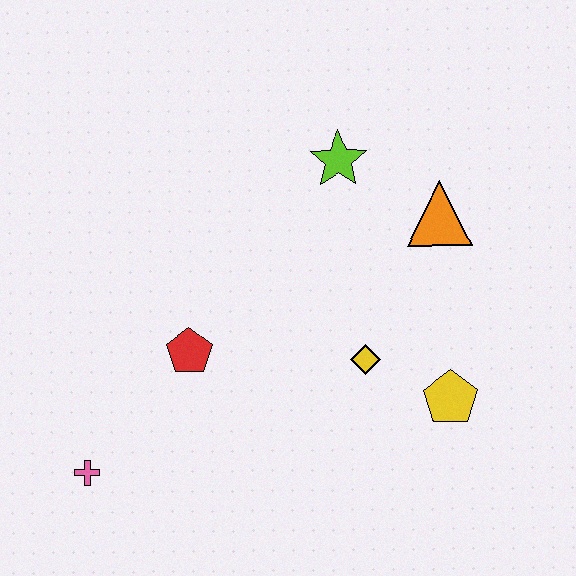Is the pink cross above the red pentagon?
No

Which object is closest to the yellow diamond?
The yellow pentagon is closest to the yellow diamond.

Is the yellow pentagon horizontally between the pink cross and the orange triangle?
No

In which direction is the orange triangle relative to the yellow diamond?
The orange triangle is above the yellow diamond.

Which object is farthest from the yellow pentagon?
The pink cross is farthest from the yellow pentagon.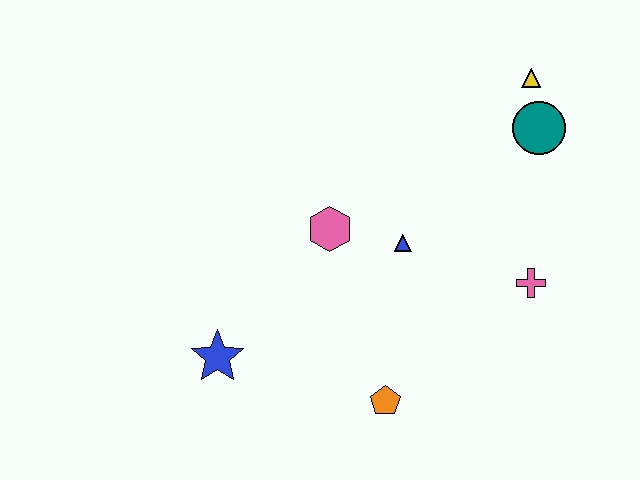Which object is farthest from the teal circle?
The blue star is farthest from the teal circle.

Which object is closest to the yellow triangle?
The teal circle is closest to the yellow triangle.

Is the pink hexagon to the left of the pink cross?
Yes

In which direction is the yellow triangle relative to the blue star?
The yellow triangle is to the right of the blue star.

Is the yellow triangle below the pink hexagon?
No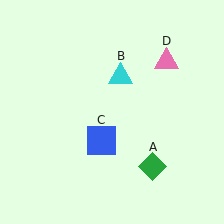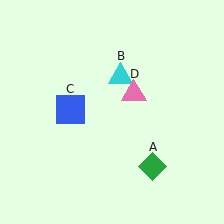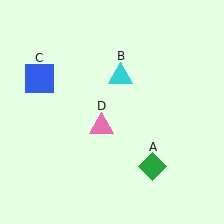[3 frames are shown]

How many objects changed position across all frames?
2 objects changed position: blue square (object C), pink triangle (object D).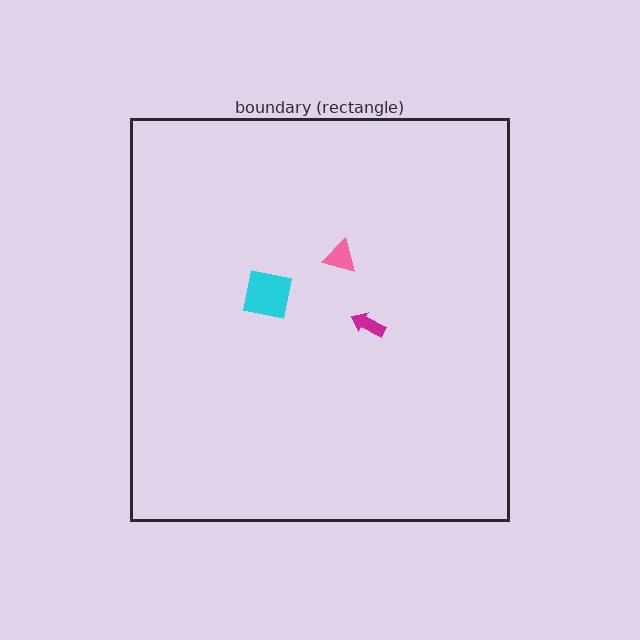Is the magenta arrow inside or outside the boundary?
Inside.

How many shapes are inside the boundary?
3 inside, 0 outside.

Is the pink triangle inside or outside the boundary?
Inside.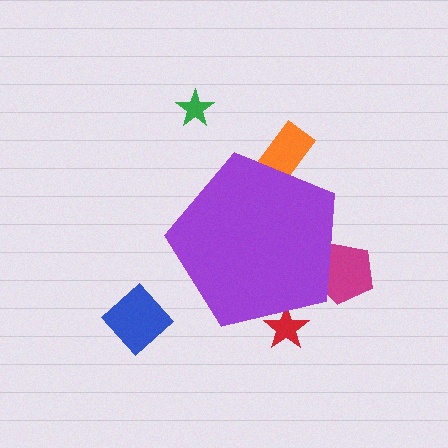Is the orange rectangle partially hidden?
Yes, the orange rectangle is partially hidden behind the purple pentagon.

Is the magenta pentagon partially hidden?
Yes, the magenta pentagon is partially hidden behind the purple pentagon.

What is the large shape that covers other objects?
A purple pentagon.